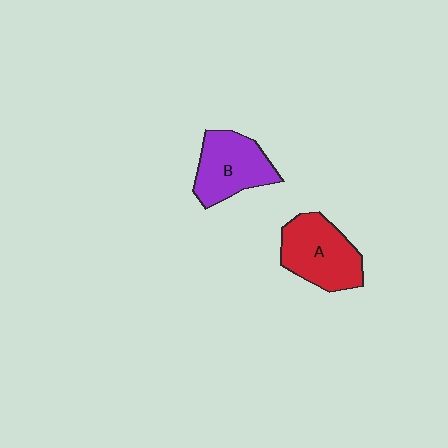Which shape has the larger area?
Shape A (red).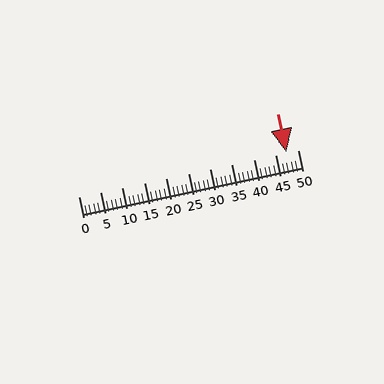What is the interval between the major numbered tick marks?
The major tick marks are spaced 5 units apart.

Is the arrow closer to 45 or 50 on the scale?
The arrow is closer to 45.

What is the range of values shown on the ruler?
The ruler shows values from 0 to 50.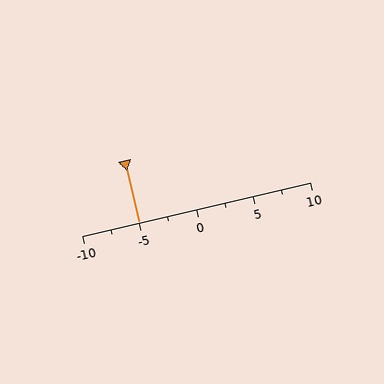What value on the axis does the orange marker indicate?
The marker indicates approximately -5.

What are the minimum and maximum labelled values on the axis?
The axis runs from -10 to 10.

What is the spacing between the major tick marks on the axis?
The major ticks are spaced 5 apart.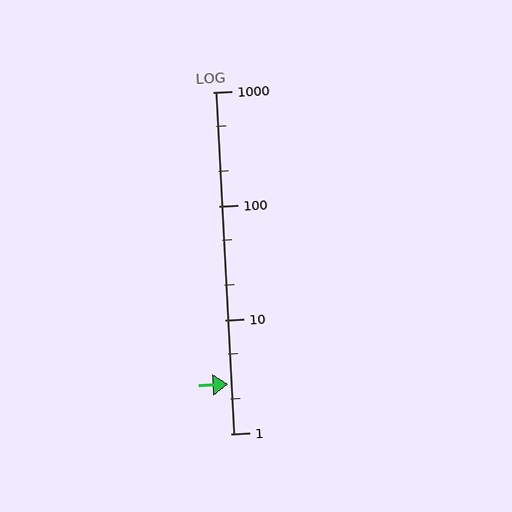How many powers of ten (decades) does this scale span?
The scale spans 3 decades, from 1 to 1000.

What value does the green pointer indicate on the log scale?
The pointer indicates approximately 2.7.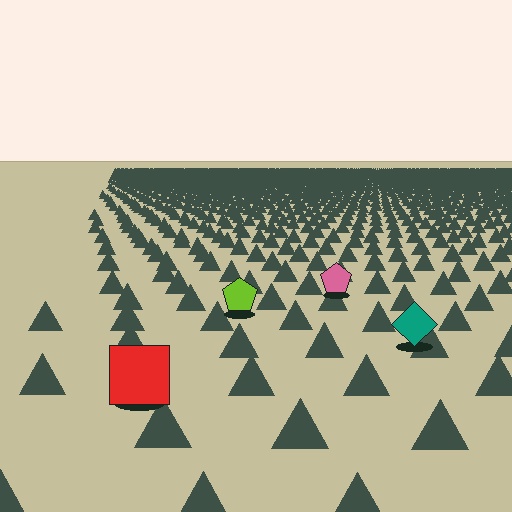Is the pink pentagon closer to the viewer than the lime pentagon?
No. The lime pentagon is closer — you can tell from the texture gradient: the ground texture is coarser near it.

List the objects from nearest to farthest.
From nearest to farthest: the red square, the teal diamond, the lime pentagon, the pink pentagon.